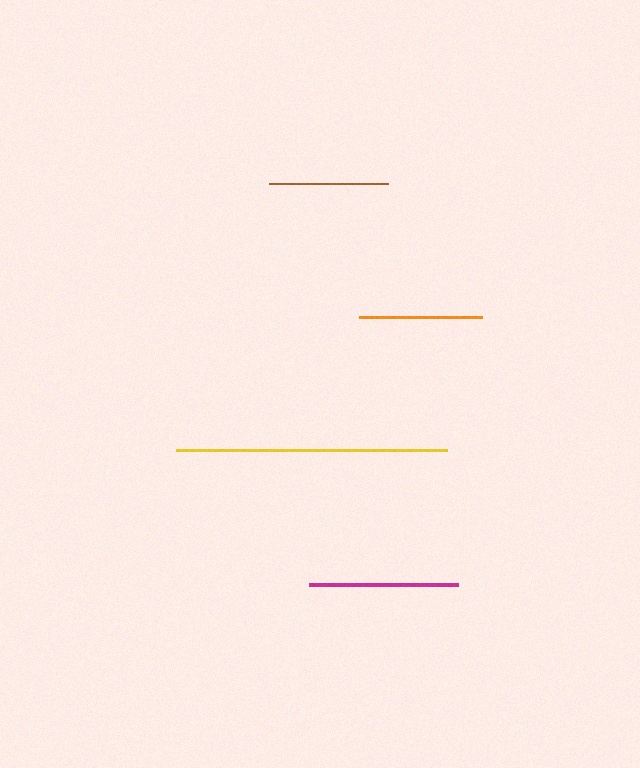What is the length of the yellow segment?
The yellow segment is approximately 270 pixels long.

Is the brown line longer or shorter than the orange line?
The orange line is longer than the brown line.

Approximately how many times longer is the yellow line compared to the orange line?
The yellow line is approximately 2.2 times the length of the orange line.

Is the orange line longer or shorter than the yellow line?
The yellow line is longer than the orange line.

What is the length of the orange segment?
The orange segment is approximately 122 pixels long.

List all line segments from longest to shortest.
From longest to shortest: yellow, magenta, orange, brown.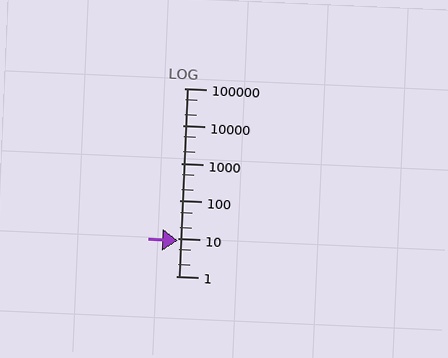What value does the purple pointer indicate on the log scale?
The pointer indicates approximately 8.7.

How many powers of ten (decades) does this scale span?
The scale spans 5 decades, from 1 to 100000.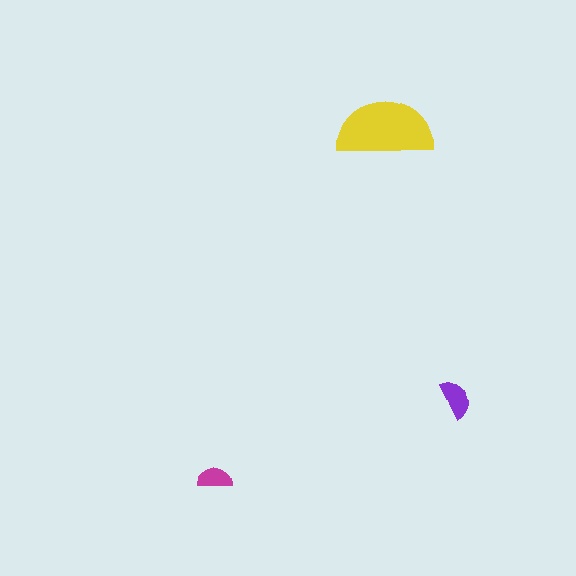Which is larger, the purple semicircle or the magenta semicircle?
The purple one.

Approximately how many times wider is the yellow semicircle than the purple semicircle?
About 2.5 times wider.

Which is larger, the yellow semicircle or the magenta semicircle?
The yellow one.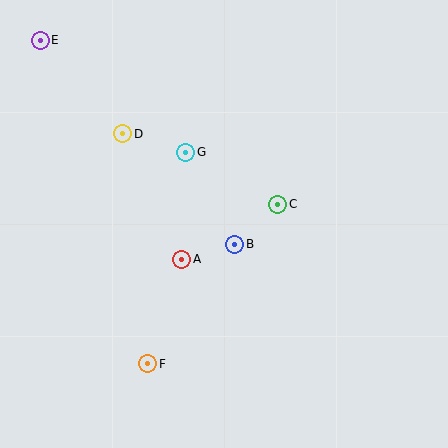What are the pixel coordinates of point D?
Point D is at (123, 134).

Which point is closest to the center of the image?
Point B at (235, 244) is closest to the center.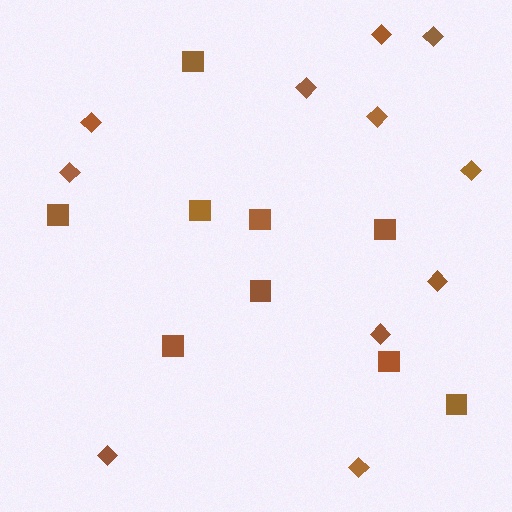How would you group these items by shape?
There are 2 groups: one group of squares (9) and one group of diamonds (11).